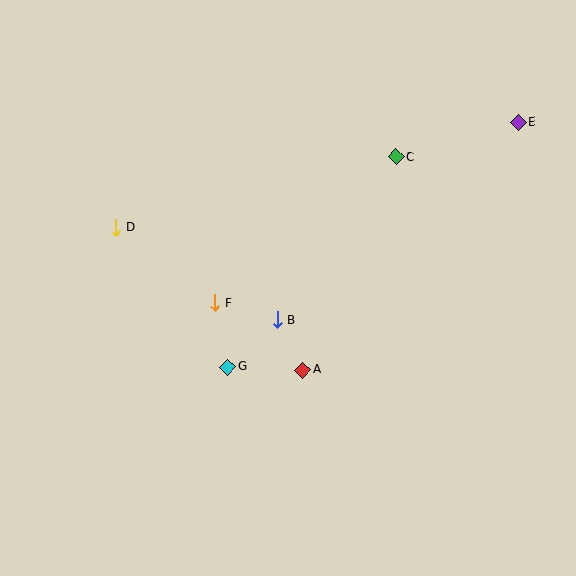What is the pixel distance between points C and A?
The distance between C and A is 232 pixels.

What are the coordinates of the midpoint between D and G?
The midpoint between D and G is at (172, 297).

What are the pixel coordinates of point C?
Point C is at (396, 157).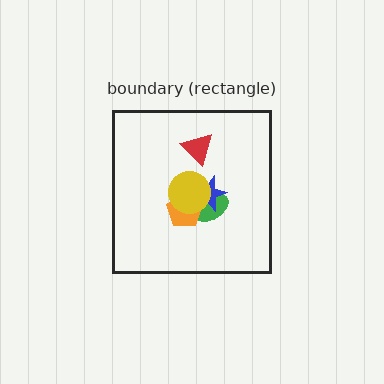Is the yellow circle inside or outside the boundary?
Inside.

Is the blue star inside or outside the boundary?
Inside.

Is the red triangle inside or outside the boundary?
Inside.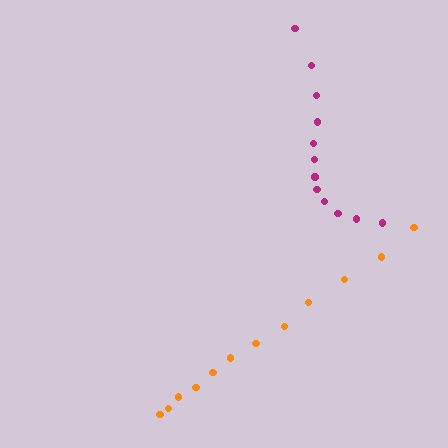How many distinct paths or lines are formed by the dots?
There are 2 distinct paths.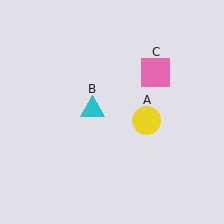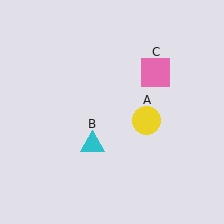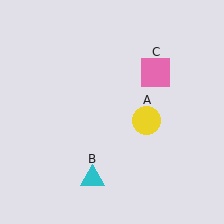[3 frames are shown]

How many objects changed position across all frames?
1 object changed position: cyan triangle (object B).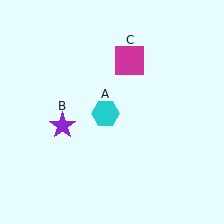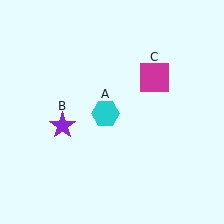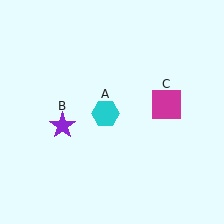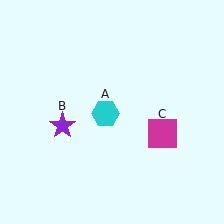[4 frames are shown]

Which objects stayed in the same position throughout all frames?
Cyan hexagon (object A) and purple star (object B) remained stationary.